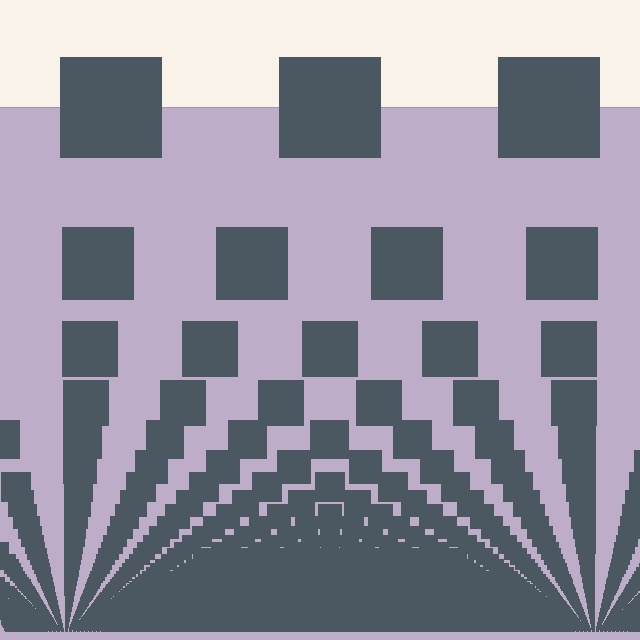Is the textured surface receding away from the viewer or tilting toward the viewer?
The surface appears to tilt toward the viewer. Texture elements get larger and sparser toward the top.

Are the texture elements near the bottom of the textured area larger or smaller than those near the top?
Smaller. The gradient is inverted — elements near the bottom are smaller and denser.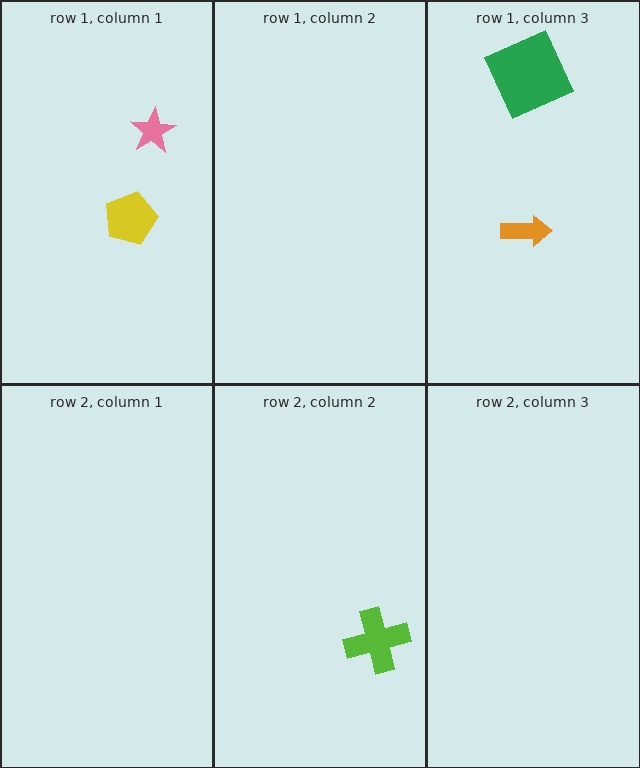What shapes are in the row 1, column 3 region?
The green square, the orange arrow.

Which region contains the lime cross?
The row 2, column 2 region.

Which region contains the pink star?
The row 1, column 1 region.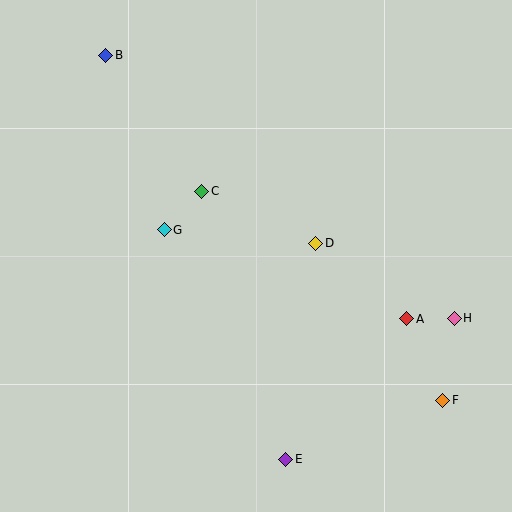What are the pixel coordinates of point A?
Point A is at (407, 319).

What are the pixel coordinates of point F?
Point F is at (443, 400).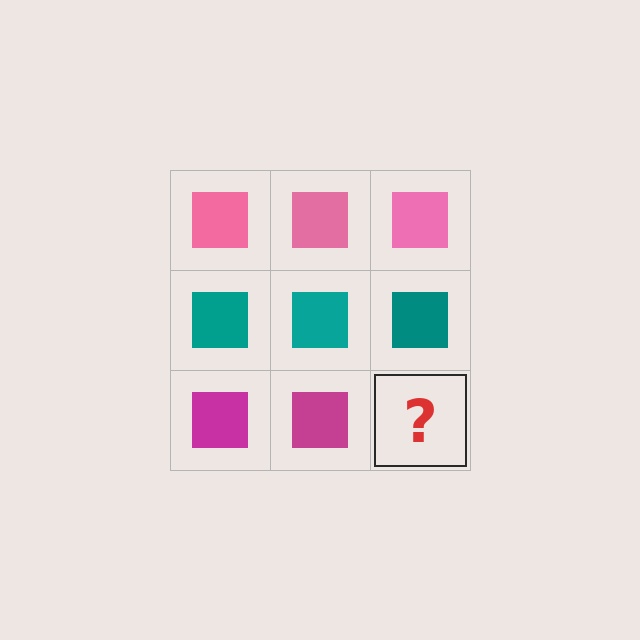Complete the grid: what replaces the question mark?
The question mark should be replaced with a magenta square.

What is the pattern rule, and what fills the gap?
The rule is that each row has a consistent color. The gap should be filled with a magenta square.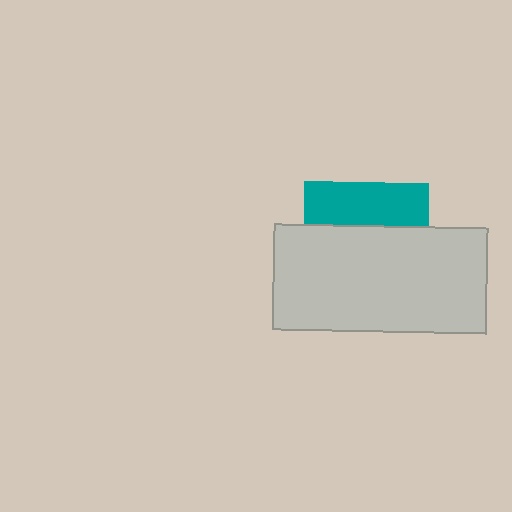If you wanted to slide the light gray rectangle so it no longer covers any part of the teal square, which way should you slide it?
Slide it down — that is the most direct way to separate the two shapes.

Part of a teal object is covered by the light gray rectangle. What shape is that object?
It is a square.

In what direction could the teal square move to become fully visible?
The teal square could move up. That would shift it out from behind the light gray rectangle entirely.